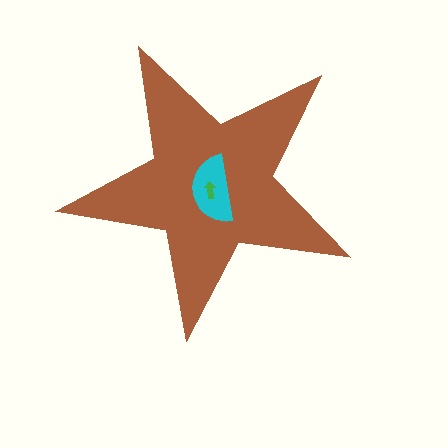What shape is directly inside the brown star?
The cyan semicircle.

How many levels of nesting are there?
3.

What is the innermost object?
The green arrow.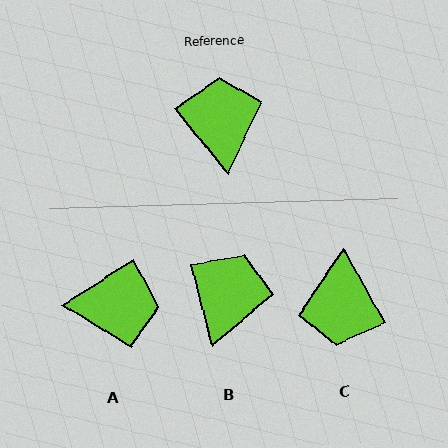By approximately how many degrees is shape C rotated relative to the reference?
Approximately 171 degrees counter-clockwise.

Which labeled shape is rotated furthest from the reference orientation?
C, about 171 degrees away.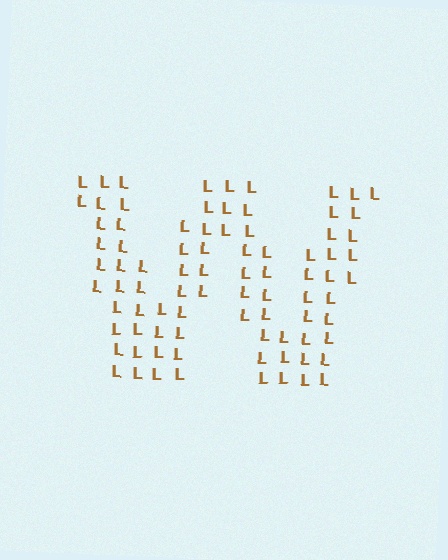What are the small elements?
The small elements are letter L's.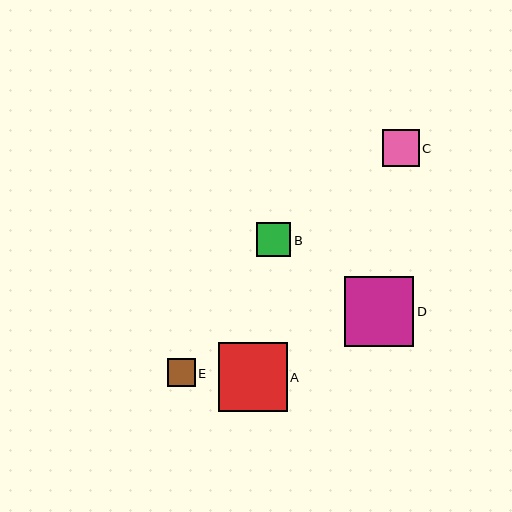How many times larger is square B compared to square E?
Square B is approximately 1.2 times the size of square E.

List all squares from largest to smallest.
From largest to smallest: D, A, C, B, E.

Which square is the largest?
Square D is the largest with a size of approximately 69 pixels.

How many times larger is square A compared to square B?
Square A is approximately 2.0 times the size of square B.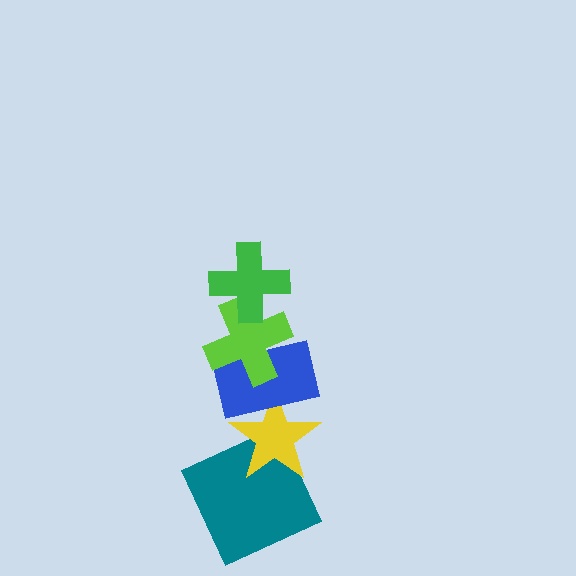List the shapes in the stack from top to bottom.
From top to bottom: the green cross, the lime cross, the blue rectangle, the yellow star, the teal square.